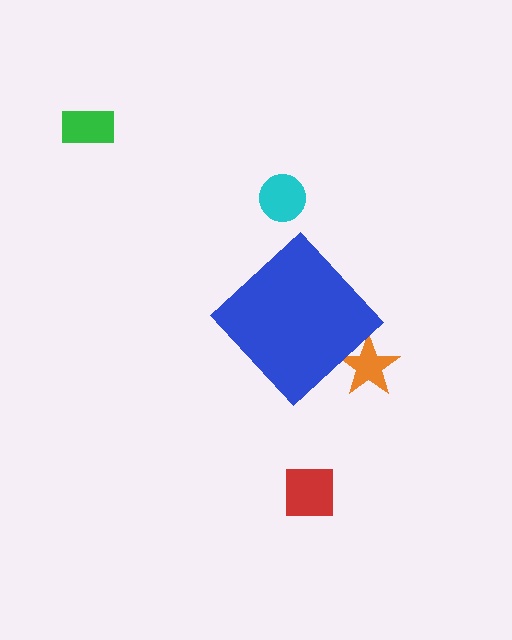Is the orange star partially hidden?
Yes, the orange star is partially hidden behind the blue diamond.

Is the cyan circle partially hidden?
No, the cyan circle is fully visible.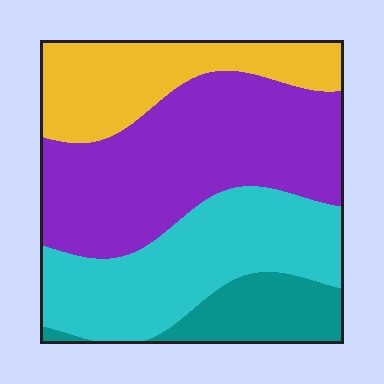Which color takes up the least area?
Teal, at roughly 10%.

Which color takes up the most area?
Purple, at roughly 40%.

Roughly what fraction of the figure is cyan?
Cyan covers 29% of the figure.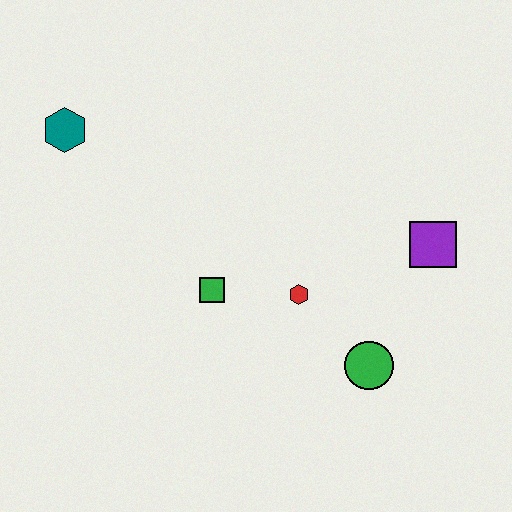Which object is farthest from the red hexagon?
The teal hexagon is farthest from the red hexagon.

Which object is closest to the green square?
The red hexagon is closest to the green square.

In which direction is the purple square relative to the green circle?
The purple square is above the green circle.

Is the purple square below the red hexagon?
No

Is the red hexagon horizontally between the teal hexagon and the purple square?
Yes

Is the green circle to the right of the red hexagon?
Yes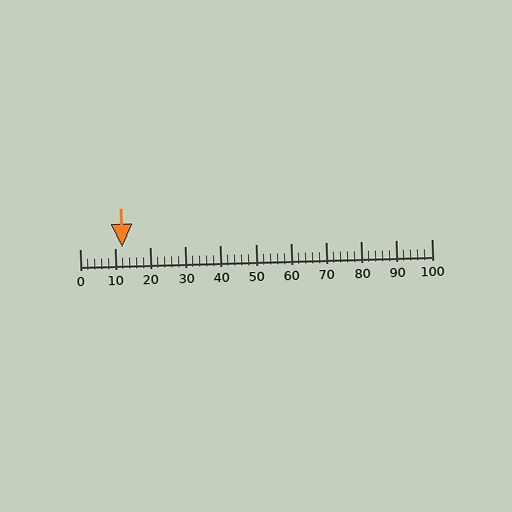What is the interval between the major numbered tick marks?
The major tick marks are spaced 10 units apart.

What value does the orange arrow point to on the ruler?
The orange arrow points to approximately 12.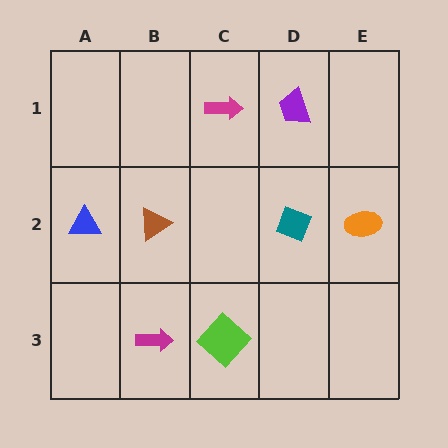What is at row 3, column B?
A magenta arrow.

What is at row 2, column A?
A blue triangle.